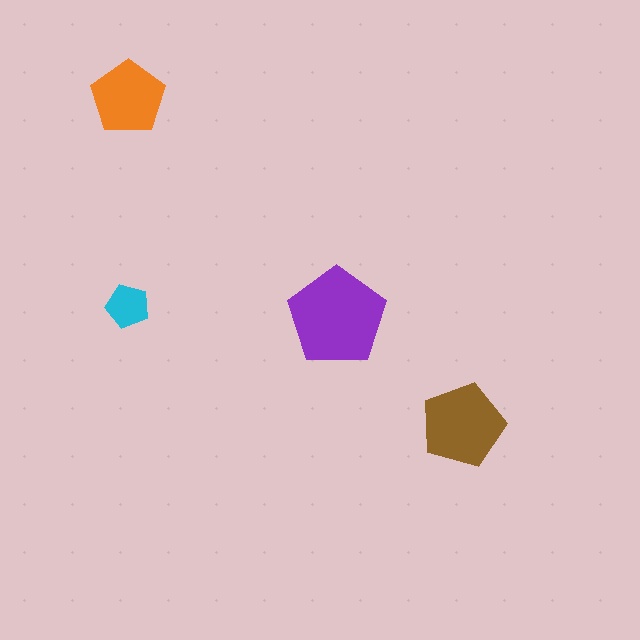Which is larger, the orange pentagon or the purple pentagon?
The purple one.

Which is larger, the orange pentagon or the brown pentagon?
The brown one.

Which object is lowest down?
The brown pentagon is bottommost.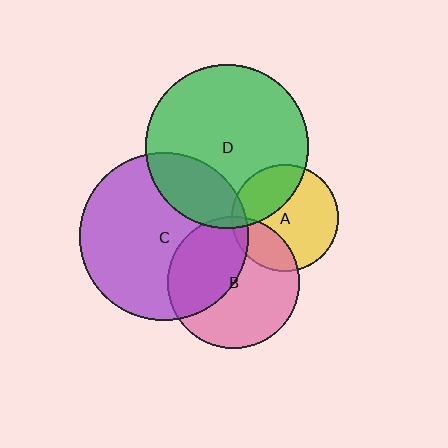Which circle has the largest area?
Circle C (purple).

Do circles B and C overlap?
Yes.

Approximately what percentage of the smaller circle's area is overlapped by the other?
Approximately 45%.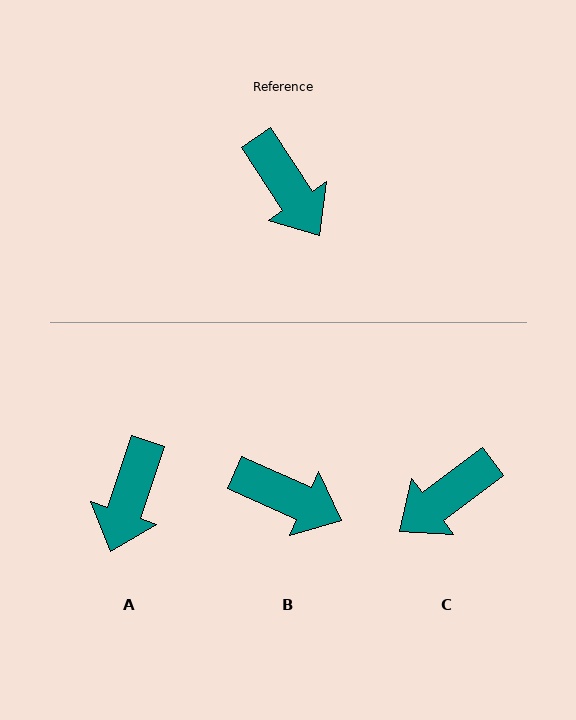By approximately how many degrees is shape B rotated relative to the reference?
Approximately 33 degrees counter-clockwise.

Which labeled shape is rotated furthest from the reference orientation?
C, about 86 degrees away.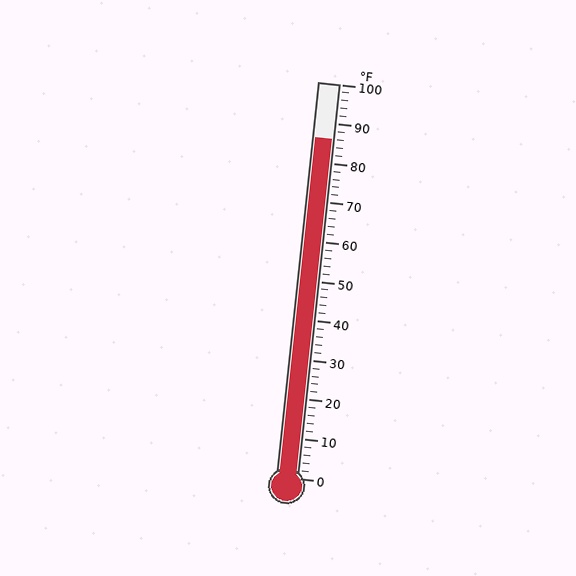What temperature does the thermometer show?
The thermometer shows approximately 86°F.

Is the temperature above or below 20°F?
The temperature is above 20°F.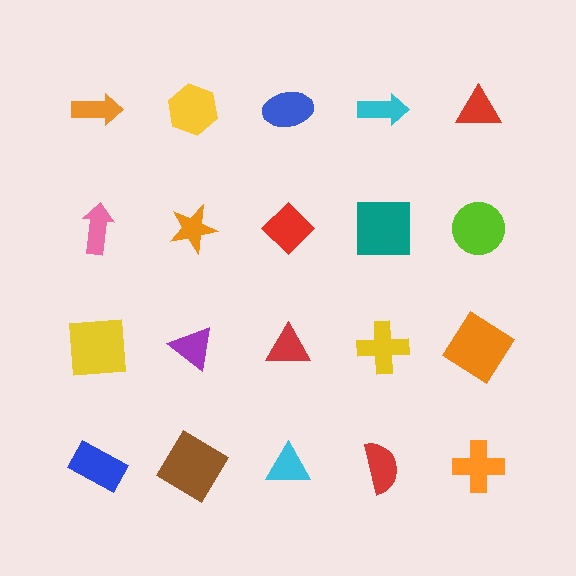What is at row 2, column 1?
A pink arrow.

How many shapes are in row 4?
5 shapes.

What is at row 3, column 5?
An orange diamond.